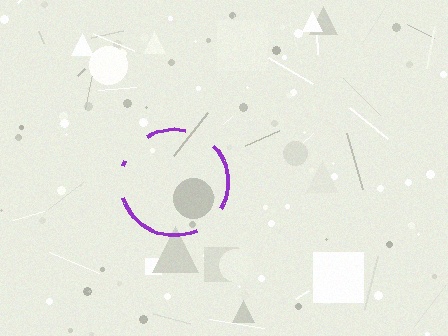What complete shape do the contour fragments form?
The contour fragments form a circle.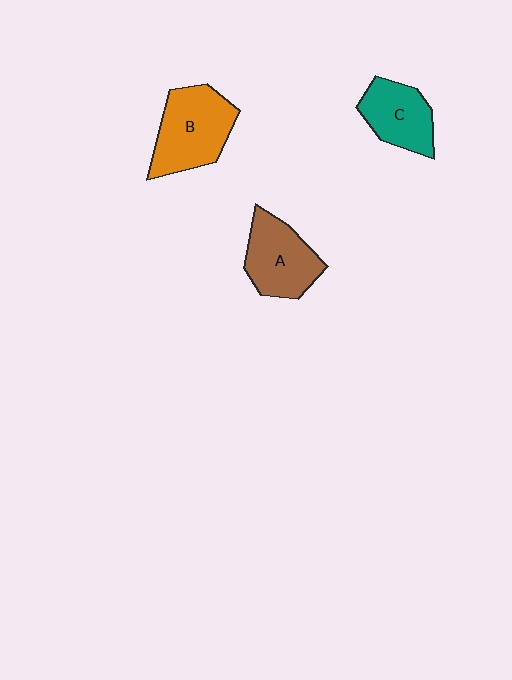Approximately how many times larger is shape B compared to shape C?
Approximately 1.3 times.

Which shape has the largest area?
Shape B (orange).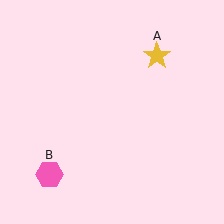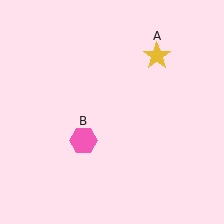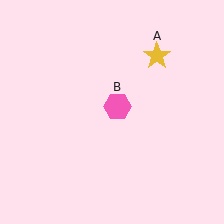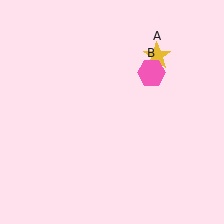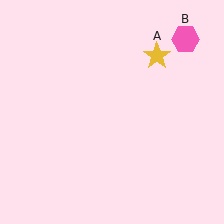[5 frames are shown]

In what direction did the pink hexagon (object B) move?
The pink hexagon (object B) moved up and to the right.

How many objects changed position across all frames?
1 object changed position: pink hexagon (object B).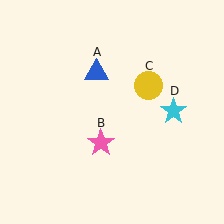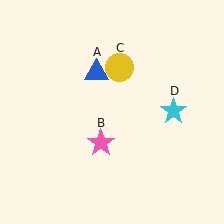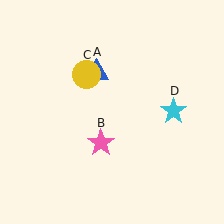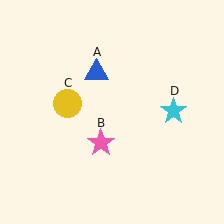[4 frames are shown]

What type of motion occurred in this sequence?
The yellow circle (object C) rotated counterclockwise around the center of the scene.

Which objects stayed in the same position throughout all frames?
Blue triangle (object A) and pink star (object B) and cyan star (object D) remained stationary.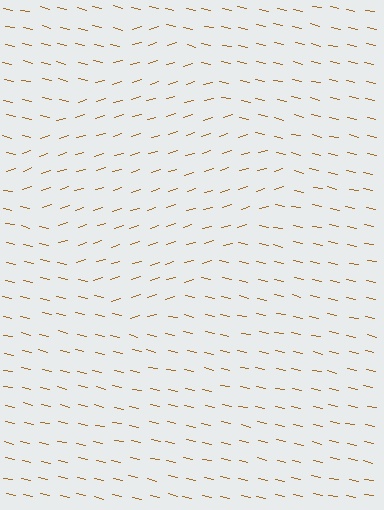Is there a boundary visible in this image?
Yes, there is a texture boundary formed by a change in line orientation.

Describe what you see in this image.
The image is filled with small brown line segments. A diamond region in the image has lines oriented differently from the surrounding lines, creating a visible texture boundary.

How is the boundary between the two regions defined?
The boundary is defined purely by a change in line orientation (approximately 30 degrees difference). All lines are the same color and thickness.